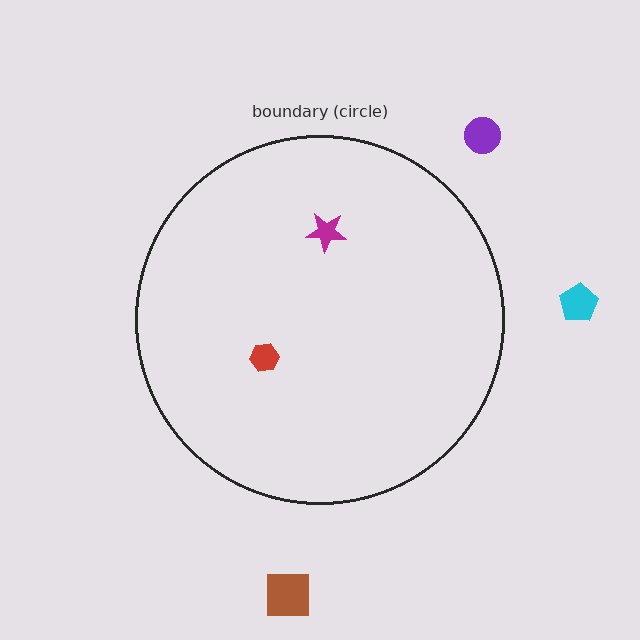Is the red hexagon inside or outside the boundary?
Inside.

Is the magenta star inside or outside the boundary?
Inside.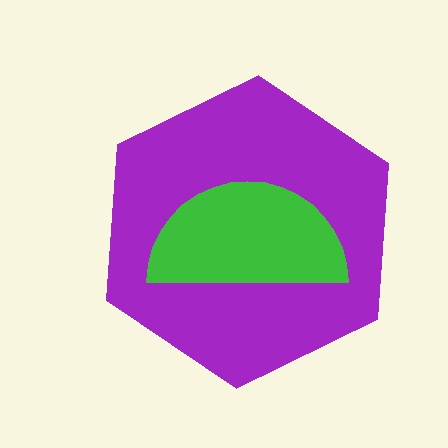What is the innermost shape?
The green semicircle.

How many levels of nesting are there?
2.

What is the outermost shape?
The purple hexagon.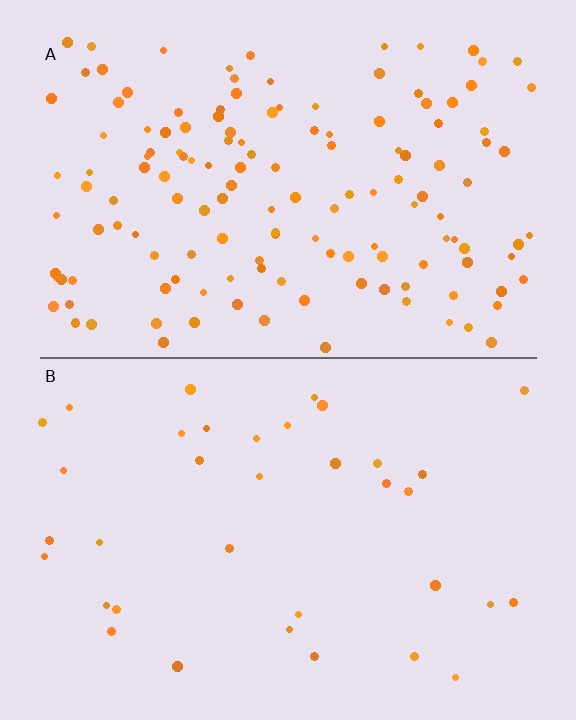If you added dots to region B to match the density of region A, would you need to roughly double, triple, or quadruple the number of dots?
Approximately quadruple.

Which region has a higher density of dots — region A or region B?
A (the top).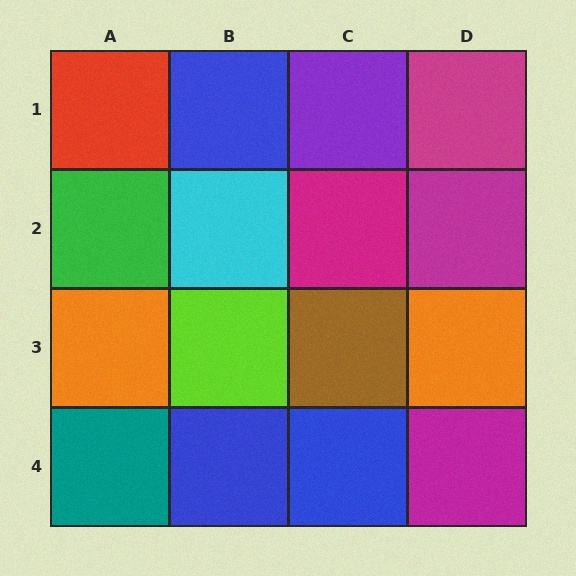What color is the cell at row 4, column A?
Teal.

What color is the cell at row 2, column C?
Magenta.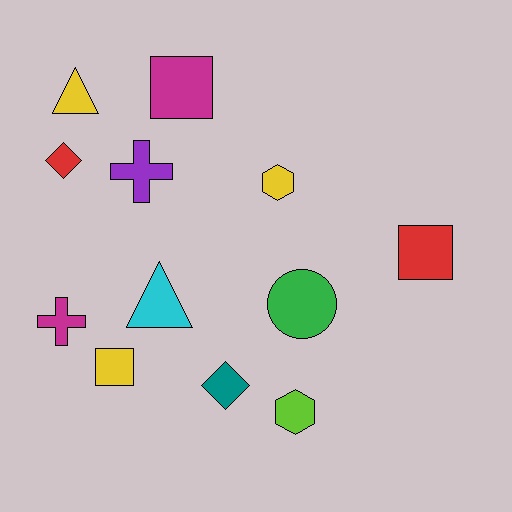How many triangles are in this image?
There are 2 triangles.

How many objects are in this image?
There are 12 objects.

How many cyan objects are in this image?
There is 1 cyan object.